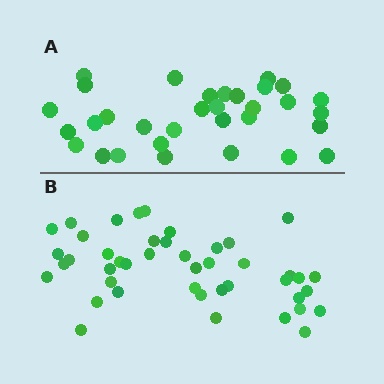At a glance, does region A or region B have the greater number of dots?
Region B (the bottom region) has more dots.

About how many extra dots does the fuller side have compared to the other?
Region B has roughly 12 or so more dots than region A.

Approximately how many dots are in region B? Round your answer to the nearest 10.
About 40 dots. (The exact count is 44, which rounds to 40.)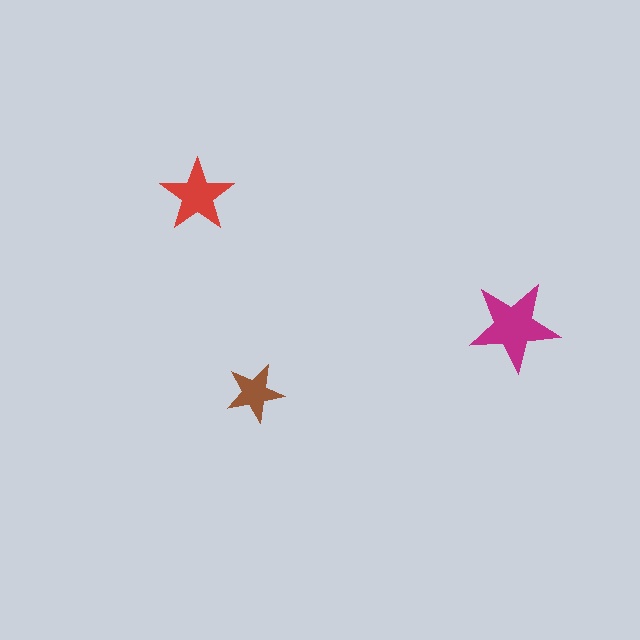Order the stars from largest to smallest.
the magenta one, the red one, the brown one.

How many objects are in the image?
There are 3 objects in the image.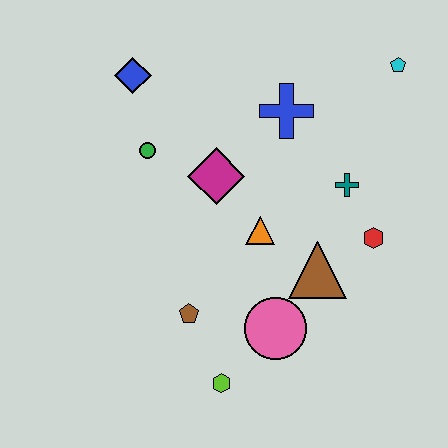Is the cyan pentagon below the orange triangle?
No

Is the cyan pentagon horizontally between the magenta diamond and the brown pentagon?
No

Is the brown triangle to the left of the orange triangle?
No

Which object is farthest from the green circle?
The cyan pentagon is farthest from the green circle.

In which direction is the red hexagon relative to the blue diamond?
The red hexagon is to the right of the blue diamond.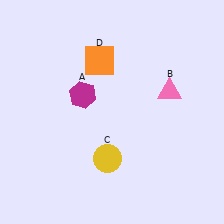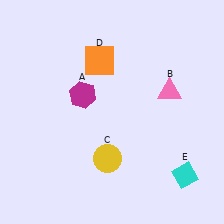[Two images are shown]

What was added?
A cyan diamond (E) was added in Image 2.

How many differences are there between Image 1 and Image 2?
There is 1 difference between the two images.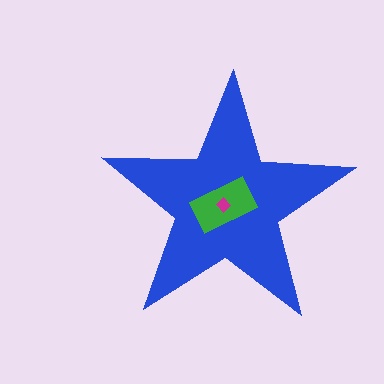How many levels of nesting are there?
3.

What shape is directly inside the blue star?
The green rectangle.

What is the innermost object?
The magenta diamond.